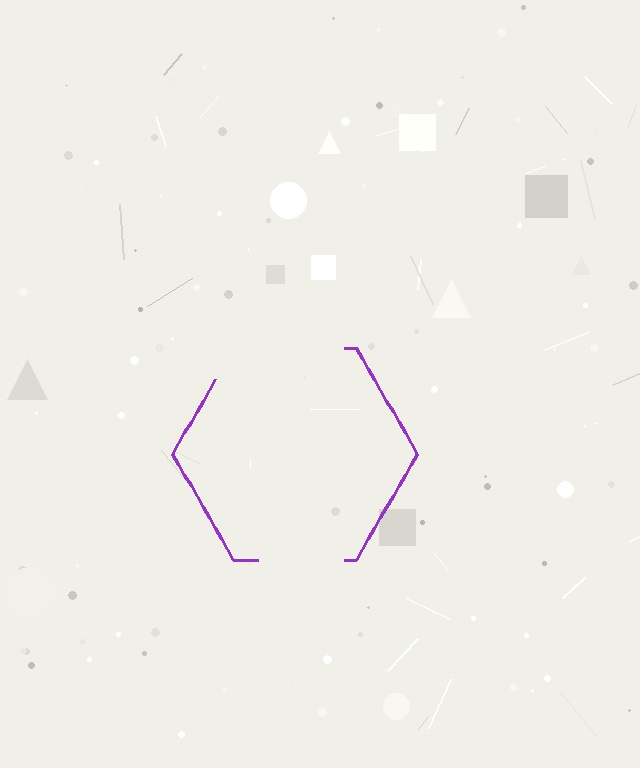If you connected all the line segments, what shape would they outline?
They would outline a hexagon.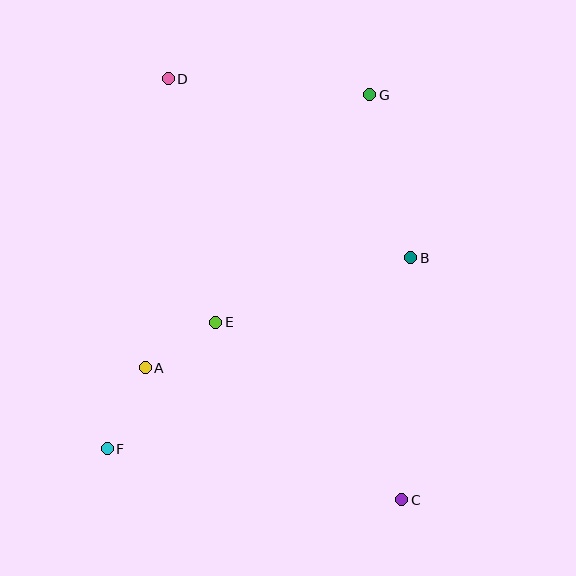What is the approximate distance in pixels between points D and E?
The distance between D and E is approximately 248 pixels.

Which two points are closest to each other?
Points A and E are closest to each other.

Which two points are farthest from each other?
Points C and D are farthest from each other.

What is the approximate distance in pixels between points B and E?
The distance between B and E is approximately 205 pixels.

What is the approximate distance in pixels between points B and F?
The distance between B and F is approximately 358 pixels.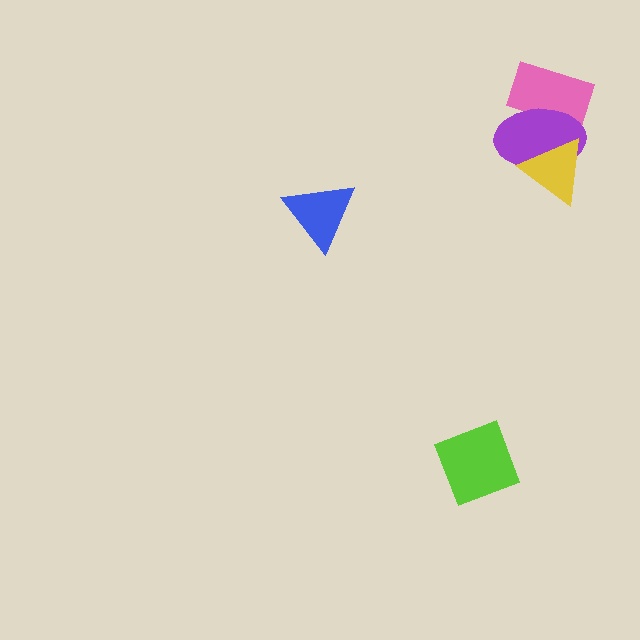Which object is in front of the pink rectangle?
The purple ellipse is in front of the pink rectangle.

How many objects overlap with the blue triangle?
0 objects overlap with the blue triangle.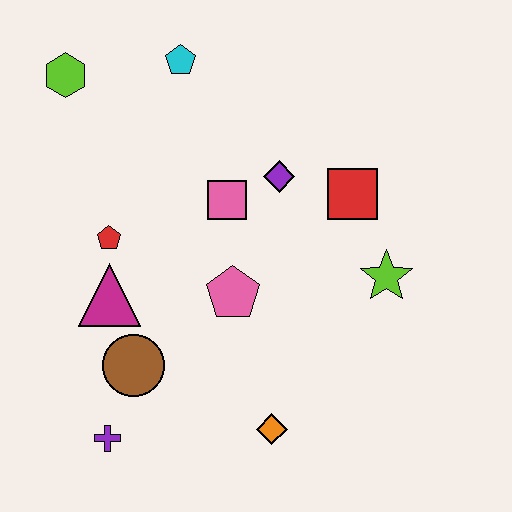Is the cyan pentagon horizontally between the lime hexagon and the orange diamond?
Yes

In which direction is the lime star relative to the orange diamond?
The lime star is above the orange diamond.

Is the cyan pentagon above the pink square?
Yes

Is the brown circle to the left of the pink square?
Yes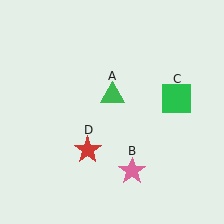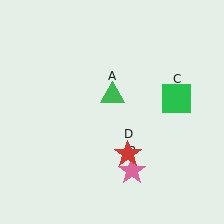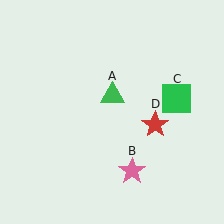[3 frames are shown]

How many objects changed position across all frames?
1 object changed position: red star (object D).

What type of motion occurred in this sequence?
The red star (object D) rotated counterclockwise around the center of the scene.